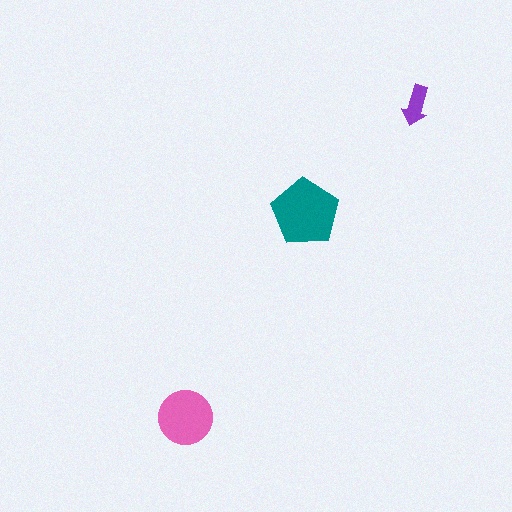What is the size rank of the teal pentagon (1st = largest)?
1st.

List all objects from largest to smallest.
The teal pentagon, the pink circle, the purple arrow.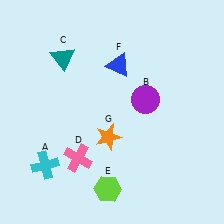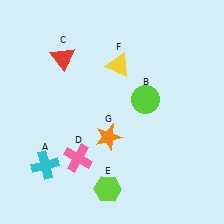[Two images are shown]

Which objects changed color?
B changed from purple to lime. C changed from teal to red. F changed from blue to yellow.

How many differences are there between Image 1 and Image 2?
There are 3 differences between the two images.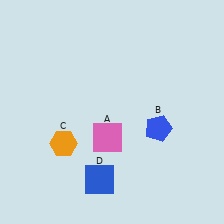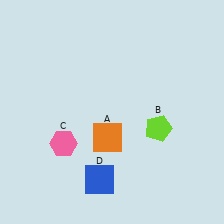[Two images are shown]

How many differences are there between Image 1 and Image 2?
There are 3 differences between the two images.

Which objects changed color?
A changed from pink to orange. B changed from blue to lime. C changed from orange to pink.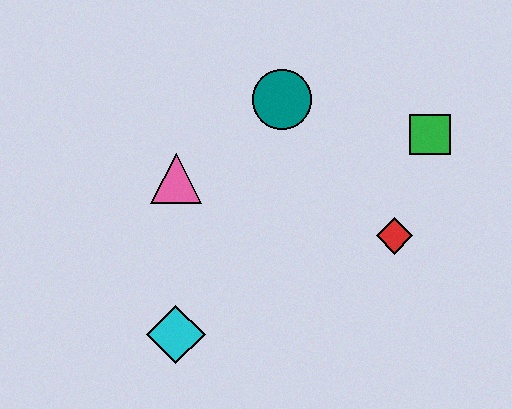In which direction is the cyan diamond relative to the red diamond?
The cyan diamond is to the left of the red diamond.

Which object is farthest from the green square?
The cyan diamond is farthest from the green square.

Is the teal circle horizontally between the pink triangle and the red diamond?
Yes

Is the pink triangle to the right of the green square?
No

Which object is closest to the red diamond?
The green square is closest to the red diamond.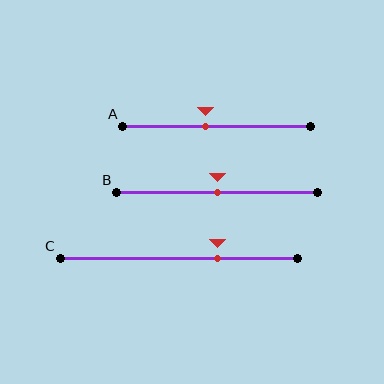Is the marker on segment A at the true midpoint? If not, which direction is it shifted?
No, the marker on segment A is shifted to the left by about 6% of the segment length.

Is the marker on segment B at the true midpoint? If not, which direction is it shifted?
Yes, the marker on segment B is at the true midpoint.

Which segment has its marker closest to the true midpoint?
Segment B has its marker closest to the true midpoint.